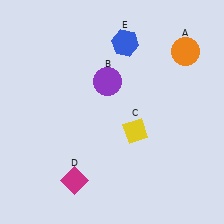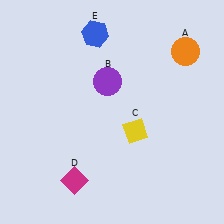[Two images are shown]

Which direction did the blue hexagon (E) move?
The blue hexagon (E) moved left.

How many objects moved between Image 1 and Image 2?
1 object moved between the two images.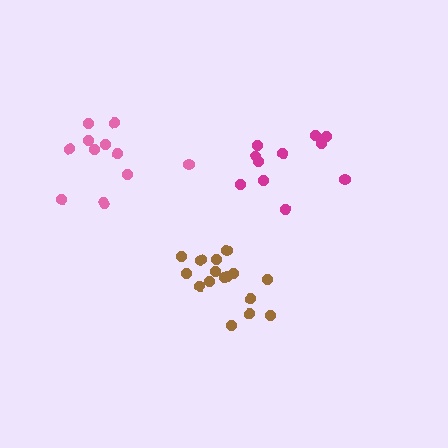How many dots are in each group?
Group 1: 11 dots, Group 2: 11 dots, Group 3: 16 dots (38 total).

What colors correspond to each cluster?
The clusters are colored: magenta, pink, brown.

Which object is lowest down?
The brown cluster is bottommost.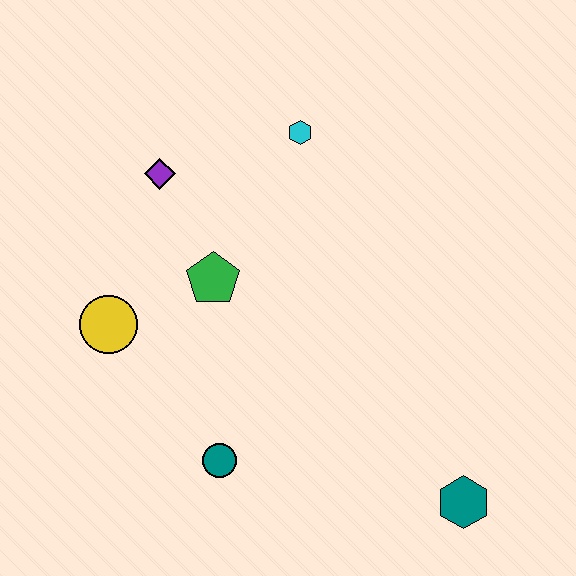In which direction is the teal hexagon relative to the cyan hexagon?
The teal hexagon is below the cyan hexagon.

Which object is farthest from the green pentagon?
The teal hexagon is farthest from the green pentagon.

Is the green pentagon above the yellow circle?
Yes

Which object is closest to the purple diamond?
The green pentagon is closest to the purple diamond.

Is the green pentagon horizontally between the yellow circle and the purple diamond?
No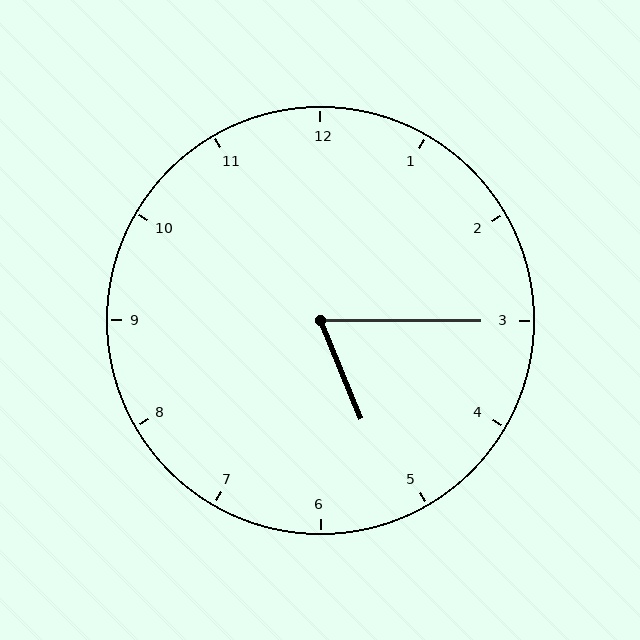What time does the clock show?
5:15.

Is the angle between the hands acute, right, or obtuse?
It is acute.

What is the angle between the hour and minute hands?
Approximately 68 degrees.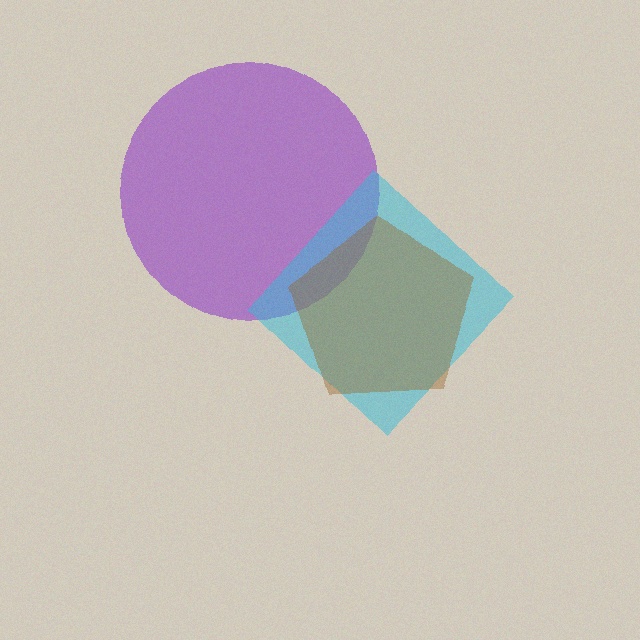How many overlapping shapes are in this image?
There are 3 overlapping shapes in the image.